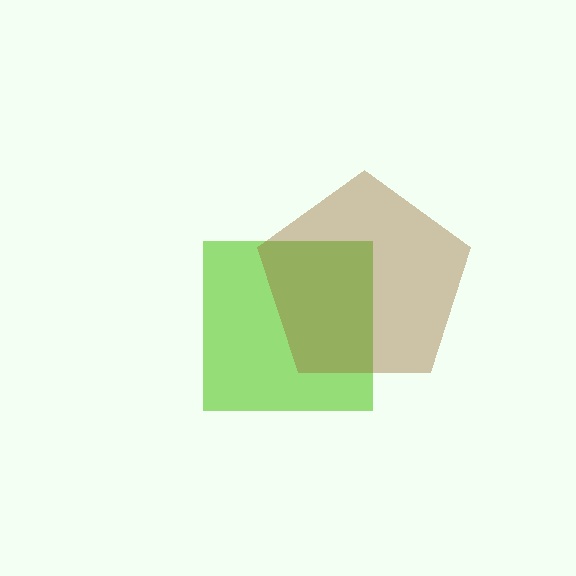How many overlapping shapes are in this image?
There are 2 overlapping shapes in the image.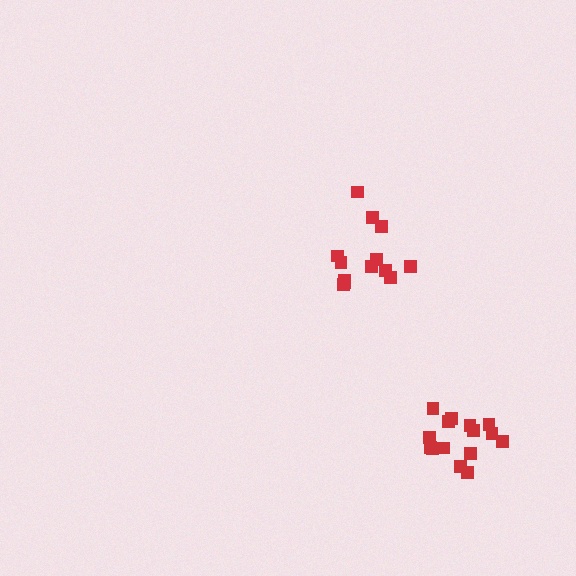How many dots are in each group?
Group 1: 13 dots, Group 2: 15 dots (28 total).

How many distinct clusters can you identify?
There are 2 distinct clusters.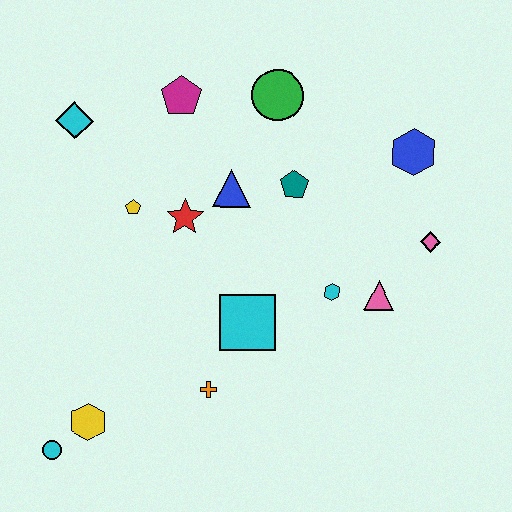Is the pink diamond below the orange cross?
No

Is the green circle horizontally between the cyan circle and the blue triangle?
No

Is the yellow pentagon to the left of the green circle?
Yes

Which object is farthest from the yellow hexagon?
The blue hexagon is farthest from the yellow hexagon.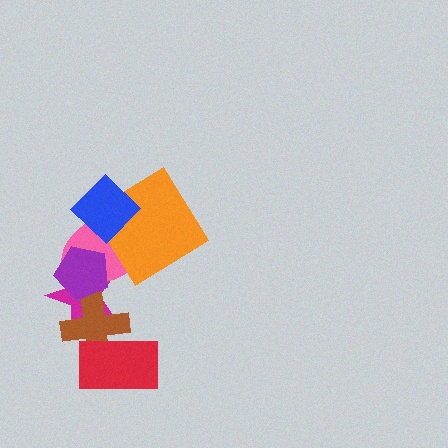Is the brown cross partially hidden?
Yes, it is partially covered by another shape.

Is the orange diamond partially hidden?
Yes, it is partially covered by another shape.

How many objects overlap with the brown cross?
3 objects overlap with the brown cross.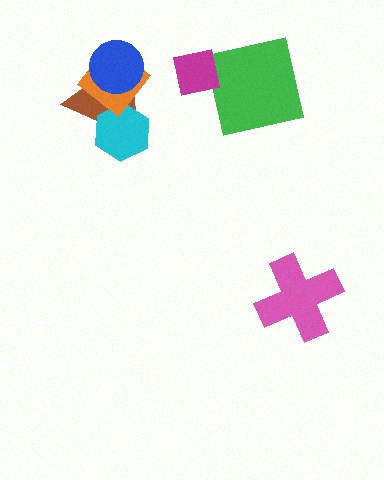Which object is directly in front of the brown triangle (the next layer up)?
The cyan hexagon is directly in front of the brown triangle.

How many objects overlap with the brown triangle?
3 objects overlap with the brown triangle.